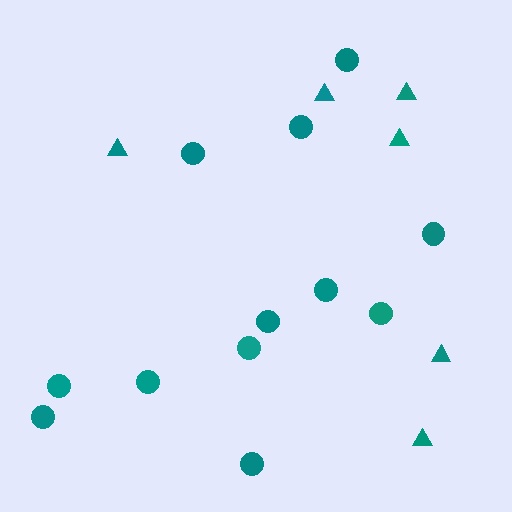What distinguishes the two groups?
There are 2 groups: one group of circles (12) and one group of triangles (6).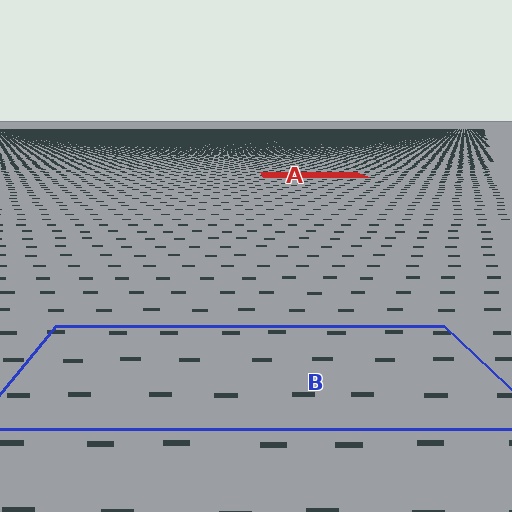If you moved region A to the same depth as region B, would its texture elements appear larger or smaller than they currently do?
They would appear larger. At a closer depth, the same texture elements are projected at a bigger on-screen size.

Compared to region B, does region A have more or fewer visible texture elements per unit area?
Region A has more texture elements per unit area — they are packed more densely because it is farther away.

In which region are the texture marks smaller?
The texture marks are smaller in region A, because it is farther away.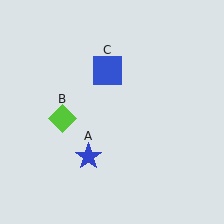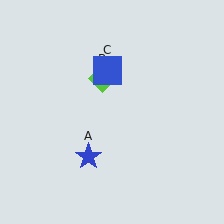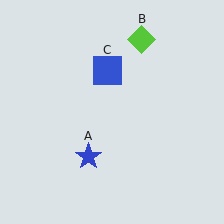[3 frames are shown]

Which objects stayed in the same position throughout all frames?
Blue star (object A) and blue square (object C) remained stationary.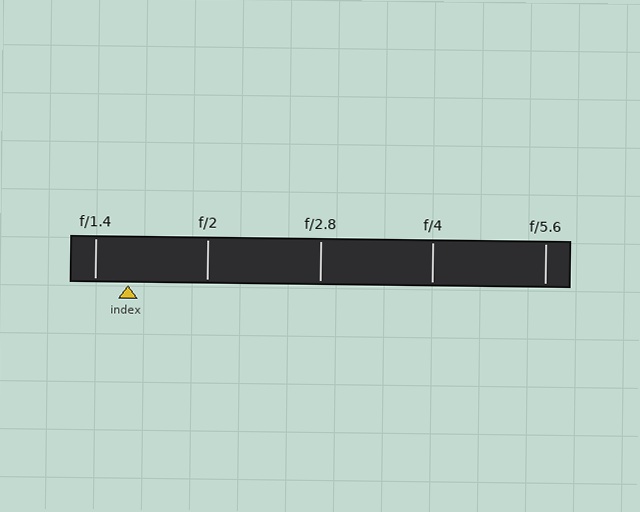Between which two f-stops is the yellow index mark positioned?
The index mark is between f/1.4 and f/2.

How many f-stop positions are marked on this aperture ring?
There are 5 f-stop positions marked.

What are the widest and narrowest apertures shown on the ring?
The widest aperture shown is f/1.4 and the narrowest is f/5.6.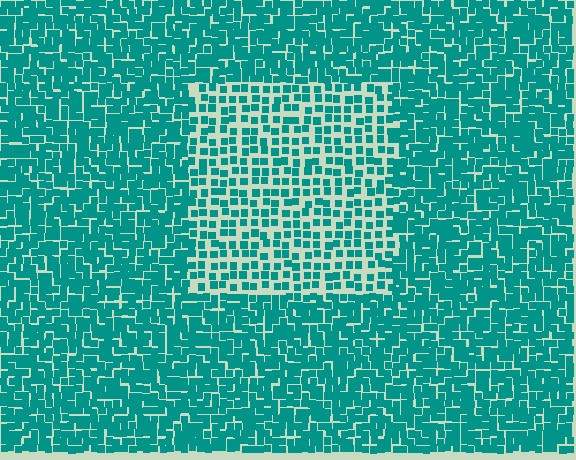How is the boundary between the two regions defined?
The boundary is defined by a change in element density (approximately 1.9x ratio). All elements are the same color, size, and shape.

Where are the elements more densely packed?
The elements are more densely packed outside the rectangle boundary.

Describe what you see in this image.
The image contains small teal elements arranged at two different densities. A rectangle-shaped region is visible where the elements are less densely packed than the surrounding area.